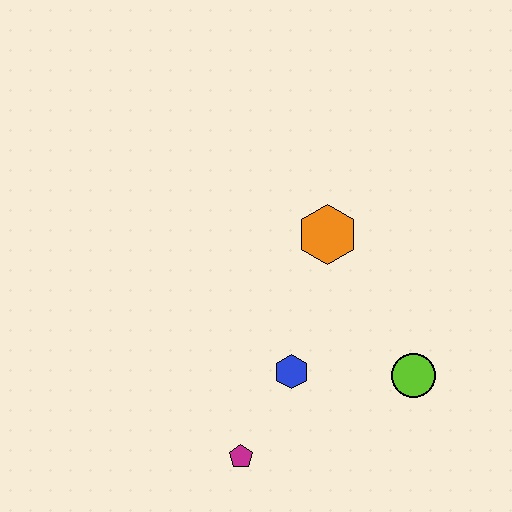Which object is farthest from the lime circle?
The magenta pentagon is farthest from the lime circle.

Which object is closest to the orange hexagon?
The blue hexagon is closest to the orange hexagon.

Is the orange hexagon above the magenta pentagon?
Yes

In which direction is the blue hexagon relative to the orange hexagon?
The blue hexagon is below the orange hexagon.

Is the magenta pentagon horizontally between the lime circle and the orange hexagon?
No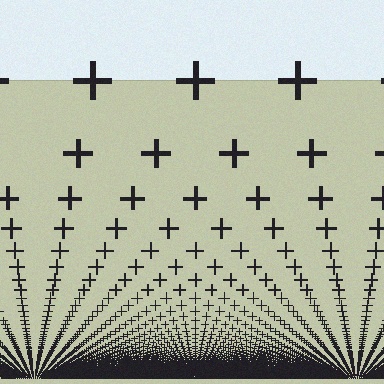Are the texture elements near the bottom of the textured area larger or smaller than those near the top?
Smaller. The gradient is inverted — elements near the bottom are smaller and denser.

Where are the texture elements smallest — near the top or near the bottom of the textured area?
Near the bottom.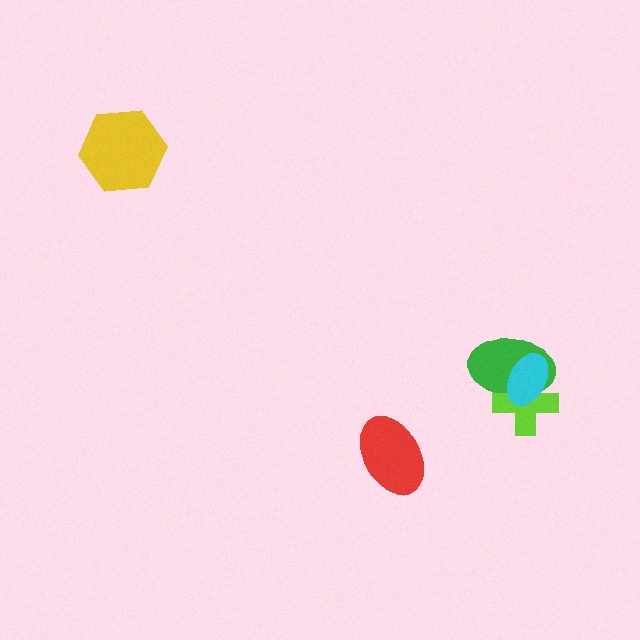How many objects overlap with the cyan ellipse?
2 objects overlap with the cyan ellipse.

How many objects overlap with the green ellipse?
2 objects overlap with the green ellipse.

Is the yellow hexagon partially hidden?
No, no other shape covers it.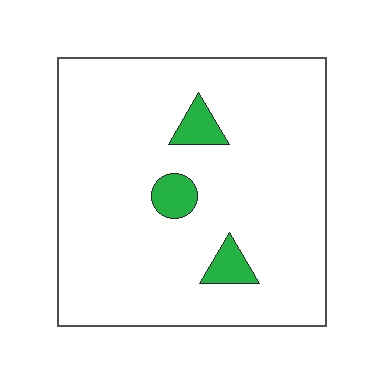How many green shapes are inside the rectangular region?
3.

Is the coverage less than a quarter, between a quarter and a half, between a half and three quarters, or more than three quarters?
Less than a quarter.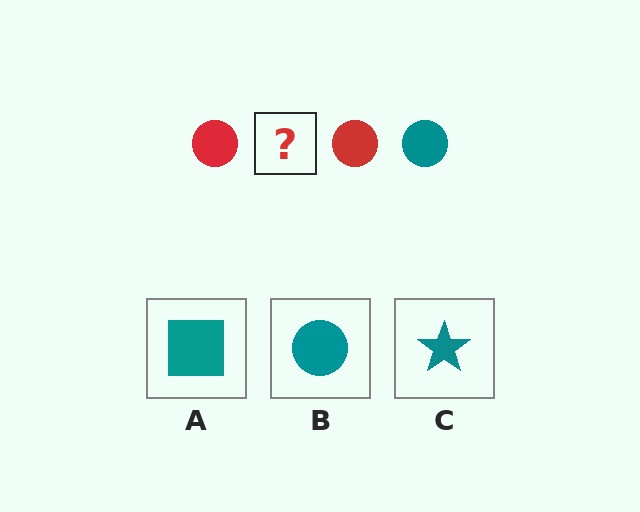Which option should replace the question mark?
Option B.